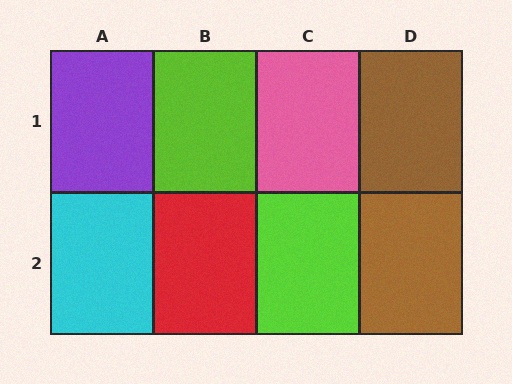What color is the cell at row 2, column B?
Red.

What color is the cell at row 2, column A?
Cyan.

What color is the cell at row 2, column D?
Brown.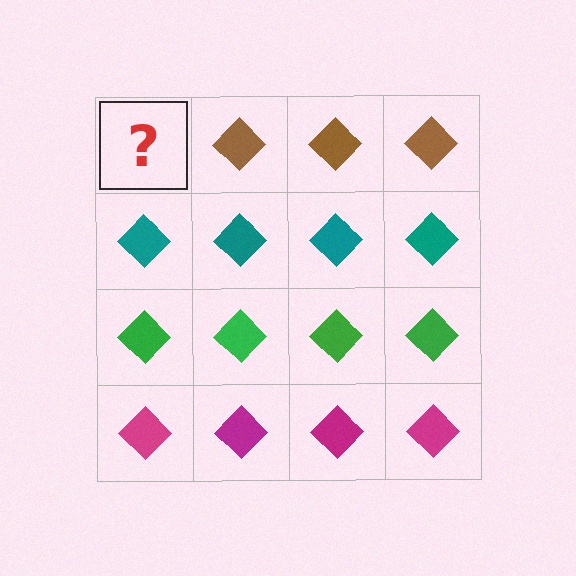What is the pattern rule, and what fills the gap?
The rule is that each row has a consistent color. The gap should be filled with a brown diamond.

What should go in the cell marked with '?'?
The missing cell should contain a brown diamond.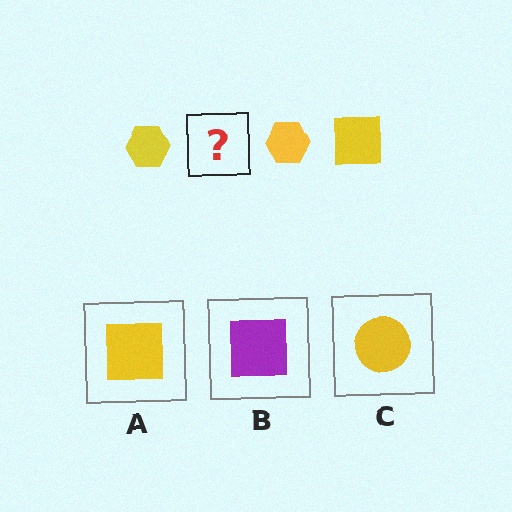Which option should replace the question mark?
Option A.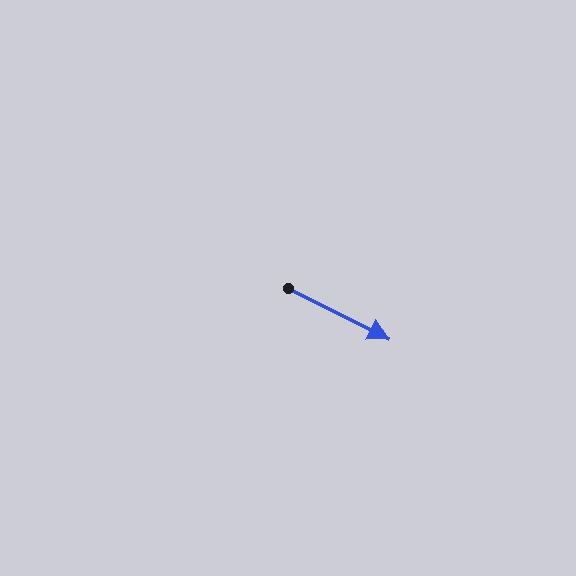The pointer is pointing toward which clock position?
Roughly 4 o'clock.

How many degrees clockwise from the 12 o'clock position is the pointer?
Approximately 117 degrees.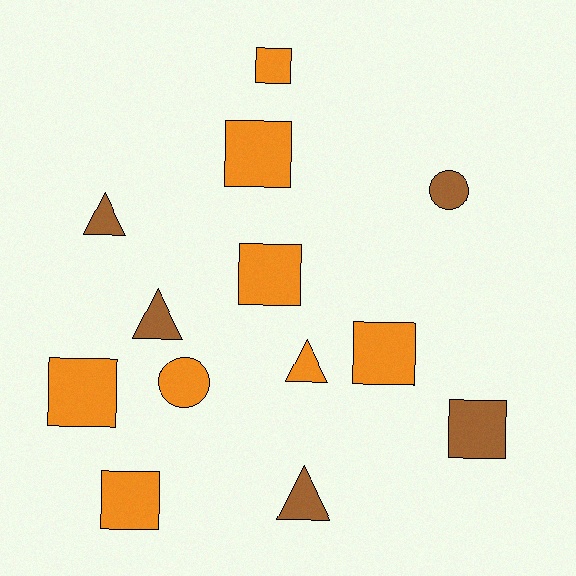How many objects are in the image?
There are 13 objects.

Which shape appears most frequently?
Square, with 7 objects.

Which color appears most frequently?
Orange, with 8 objects.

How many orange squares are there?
There are 6 orange squares.